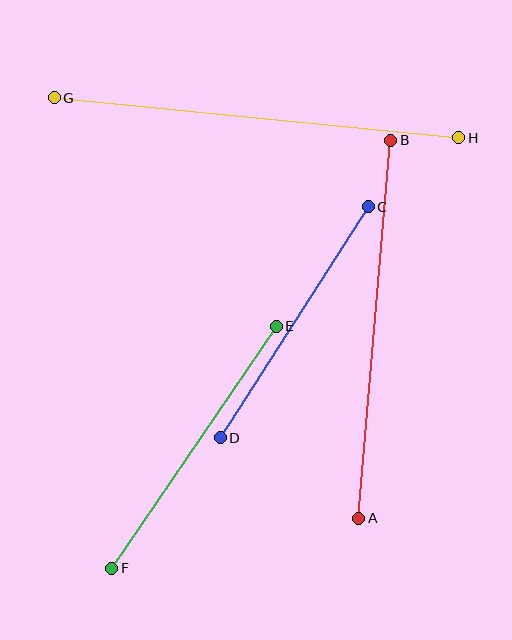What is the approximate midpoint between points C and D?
The midpoint is at approximately (294, 322) pixels.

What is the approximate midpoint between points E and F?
The midpoint is at approximately (194, 447) pixels.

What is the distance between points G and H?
The distance is approximately 407 pixels.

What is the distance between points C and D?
The distance is approximately 274 pixels.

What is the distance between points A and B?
The distance is approximately 379 pixels.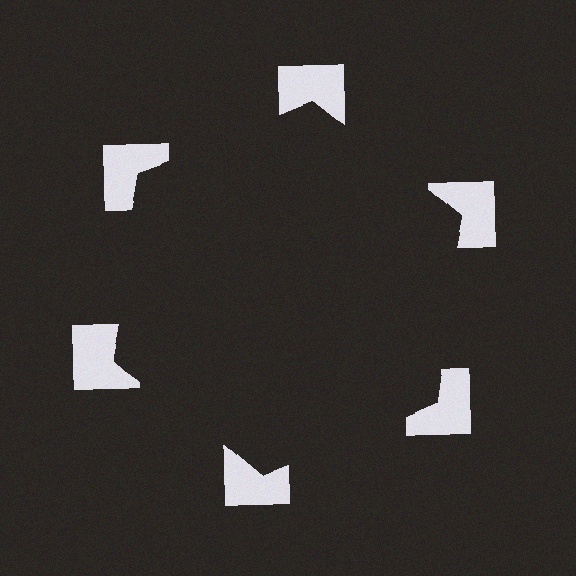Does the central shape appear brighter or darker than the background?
It typically appears slightly darker than the background, even though no actual brightness change is drawn.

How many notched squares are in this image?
There are 6 — one at each vertex of the illusory hexagon.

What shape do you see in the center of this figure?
An illusory hexagon — its edges are inferred from the aligned wedge cuts in the notched squares, not physically drawn.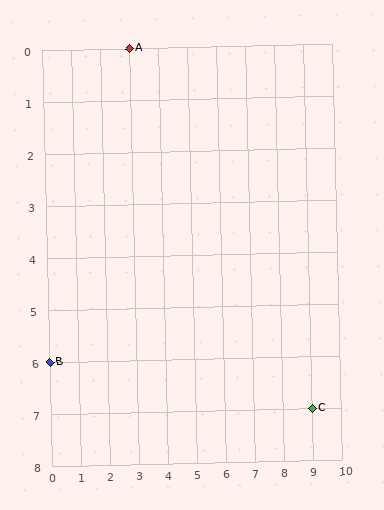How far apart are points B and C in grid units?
Points B and C are 9 columns and 1 row apart (about 9.1 grid units diagonally).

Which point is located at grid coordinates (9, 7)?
Point C is at (9, 7).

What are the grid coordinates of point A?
Point A is at grid coordinates (3, 0).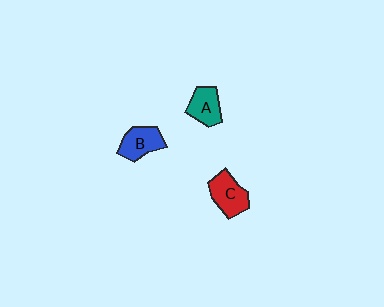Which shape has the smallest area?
Shape A (teal).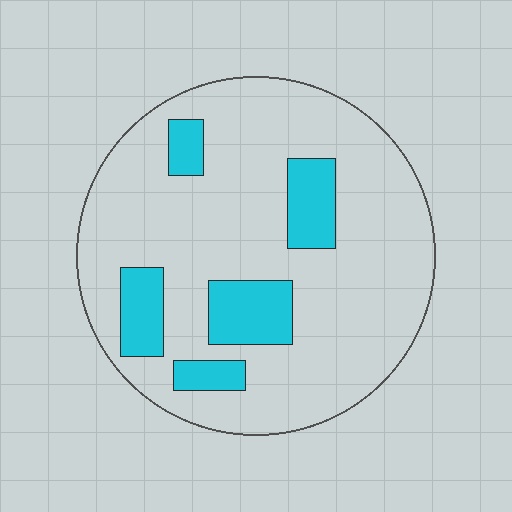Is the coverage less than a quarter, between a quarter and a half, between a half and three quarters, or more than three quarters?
Less than a quarter.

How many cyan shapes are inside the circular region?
5.